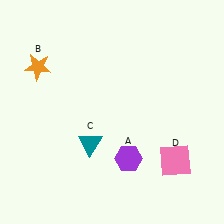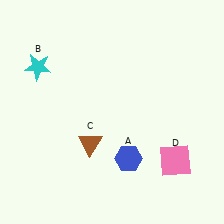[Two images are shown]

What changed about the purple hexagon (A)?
In Image 1, A is purple. In Image 2, it changed to blue.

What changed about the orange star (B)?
In Image 1, B is orange. In Image 2, it changed to cyan.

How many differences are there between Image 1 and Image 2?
There are 3 differences between the two images.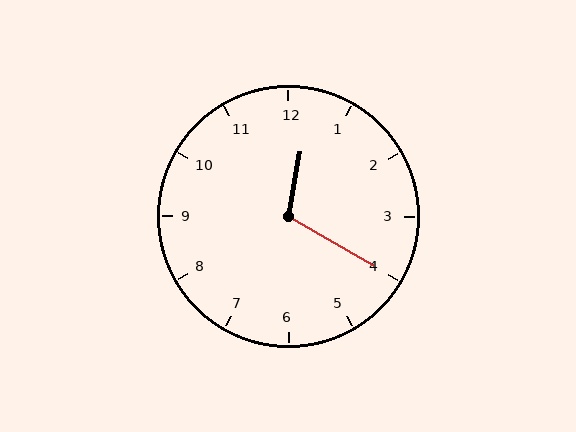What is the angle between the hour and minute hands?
Approximately 110 degrees.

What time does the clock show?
12:20.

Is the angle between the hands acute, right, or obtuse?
It is obtuse.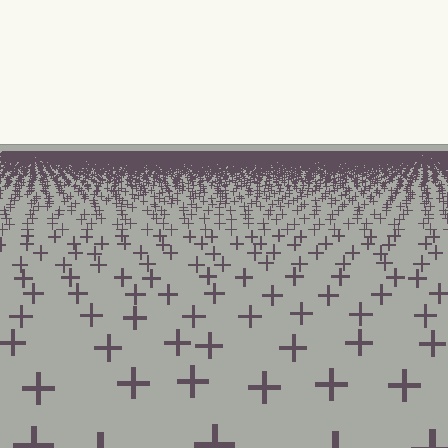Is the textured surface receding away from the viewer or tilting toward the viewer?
The surface is receding away from the viewer. Texture elements get smaller and denser toward the top.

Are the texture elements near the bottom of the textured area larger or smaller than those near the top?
Larger. Near the bottom, elements are closer to the viewer and appear at a bigger on-screen size.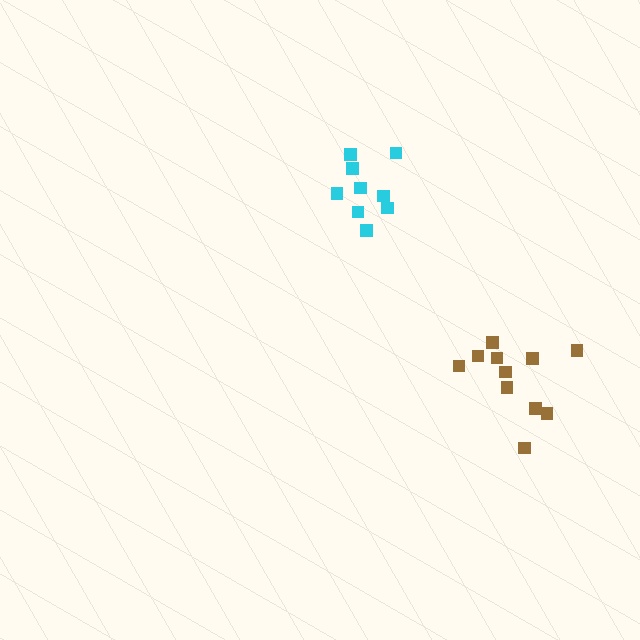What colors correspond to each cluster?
The clusters are colored: brown, cyan.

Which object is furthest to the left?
The cyan cluster is leftmost.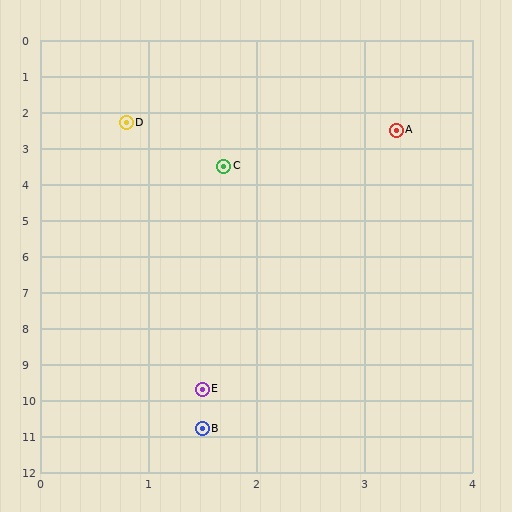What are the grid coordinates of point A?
Point A is at approximately (3.3, 2.5).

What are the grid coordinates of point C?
Point C is at approximately (1.7, 3.5).